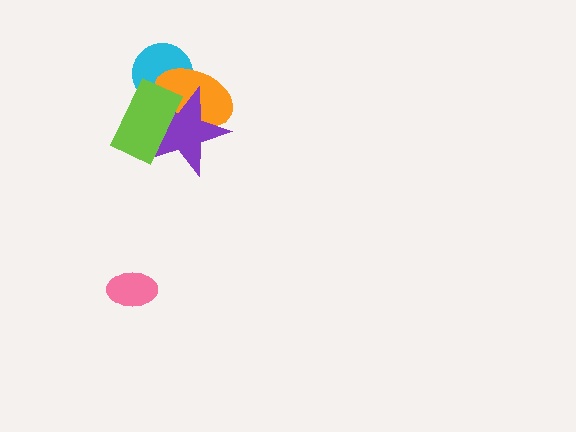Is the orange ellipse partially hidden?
Yes, it is partially covered by another shape.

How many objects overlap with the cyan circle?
3 objects overlap with the cyan circle.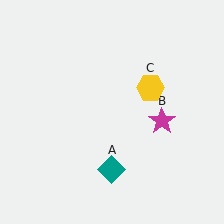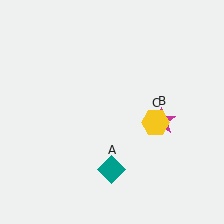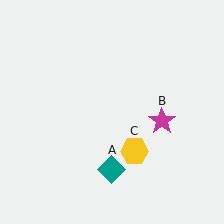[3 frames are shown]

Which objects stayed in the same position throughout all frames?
Teal diamond (object A) and magenta star (object B) remained stationary.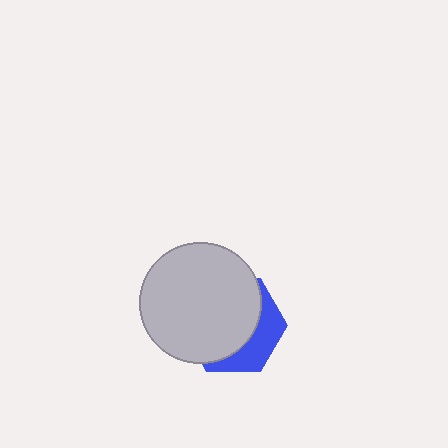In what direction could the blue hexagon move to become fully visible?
The blue hexagon could move toward the lower-right. That would shift it out from behind the light gray circle entirely.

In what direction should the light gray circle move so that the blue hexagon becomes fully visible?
The light gray circle should move toward the upper-left. That is the shortest direction to clear the overlap and leave the blue hexagon fully visible.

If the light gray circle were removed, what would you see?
You would see the complete blue hexagon.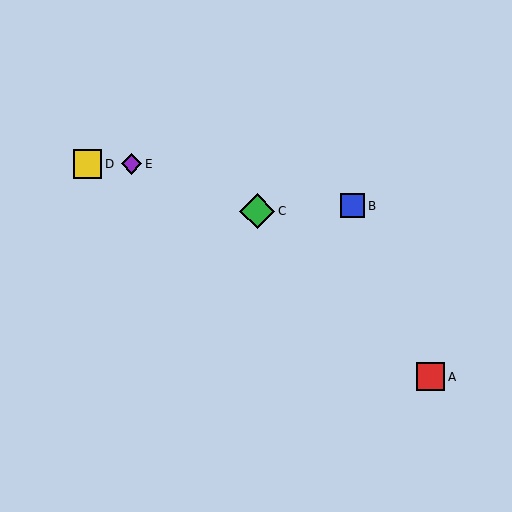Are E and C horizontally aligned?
No, E is at y≈164 and C is at y≈211.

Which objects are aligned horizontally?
Objects D, E are aligned horizontally.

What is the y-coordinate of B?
Object B is at y≈206.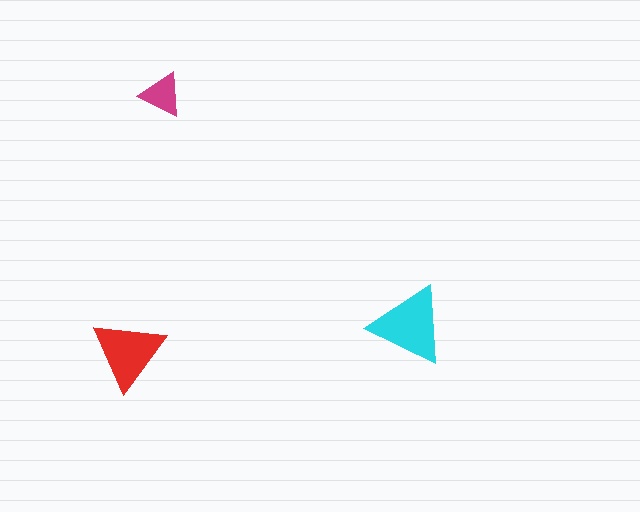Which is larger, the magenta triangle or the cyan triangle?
The cyan one.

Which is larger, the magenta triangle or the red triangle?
The red one.